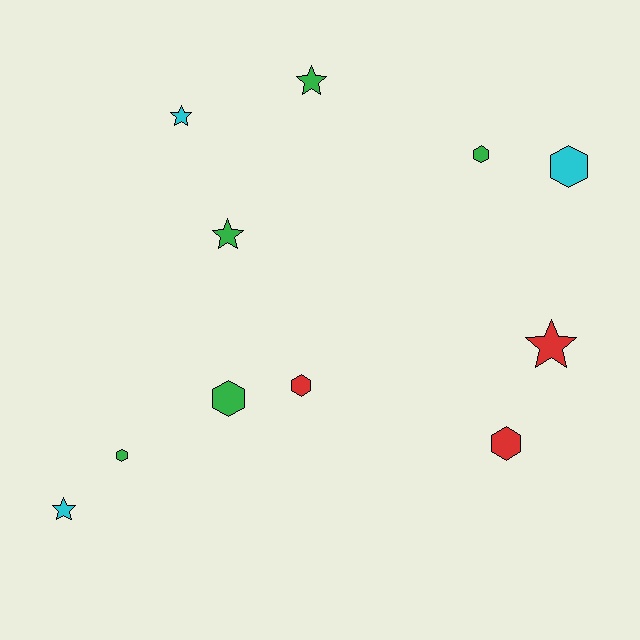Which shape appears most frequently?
Hexagon, with 6 objects.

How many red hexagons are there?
There are 2 red hexagons.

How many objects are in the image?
There are 11 objects.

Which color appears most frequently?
Green, with 5 objects.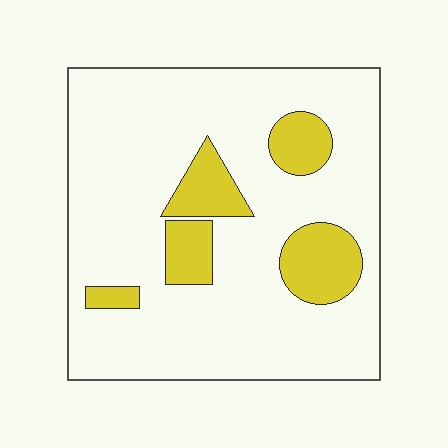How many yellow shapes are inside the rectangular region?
5.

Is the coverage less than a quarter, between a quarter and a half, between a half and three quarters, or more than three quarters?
Less than a quarter.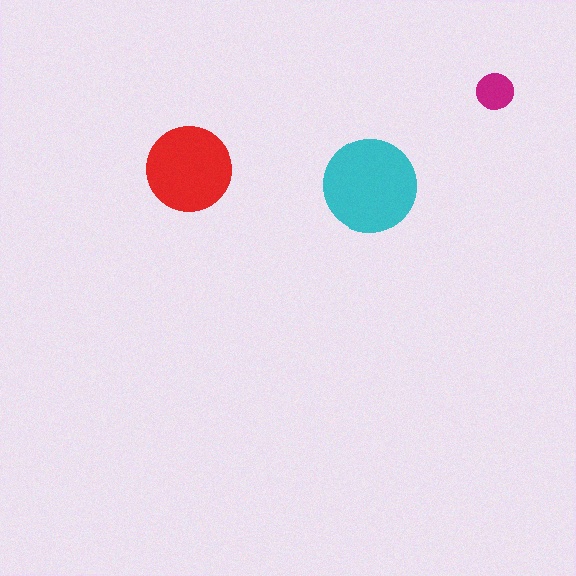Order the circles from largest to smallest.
the cyan one, the red one, the magenta one.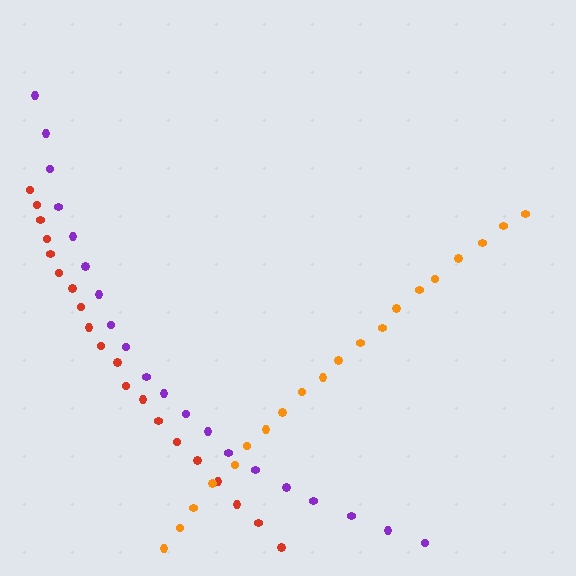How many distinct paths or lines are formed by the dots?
There are 3 distinct paths.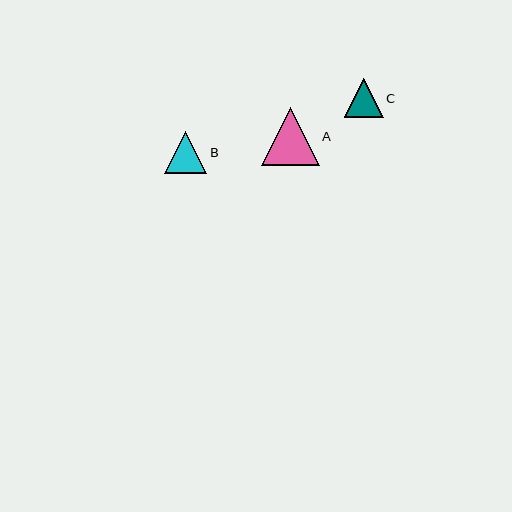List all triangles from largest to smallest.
From largest to smallest: A, B, C.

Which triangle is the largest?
Triangle A is the largest with a size of approximately 58 pixels.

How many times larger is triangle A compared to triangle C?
Triangle A is approximately 1.5 times the size of triangle C.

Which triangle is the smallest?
Triangle C is the smallest with a size of approximately 39 pixels.